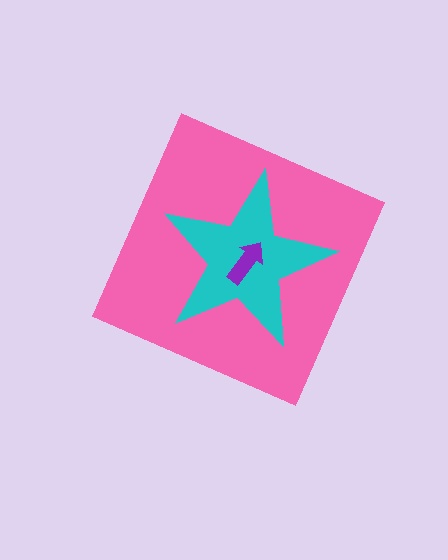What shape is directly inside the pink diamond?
The cyan star.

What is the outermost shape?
The pink diamond.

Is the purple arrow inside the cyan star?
Yes.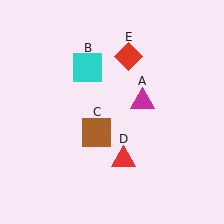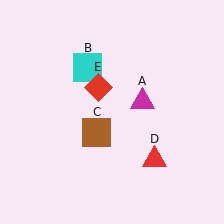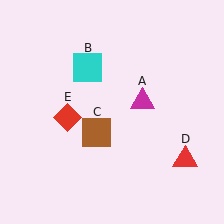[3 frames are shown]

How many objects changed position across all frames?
2 objects changed position: red triangle (object D), red diamond (object E).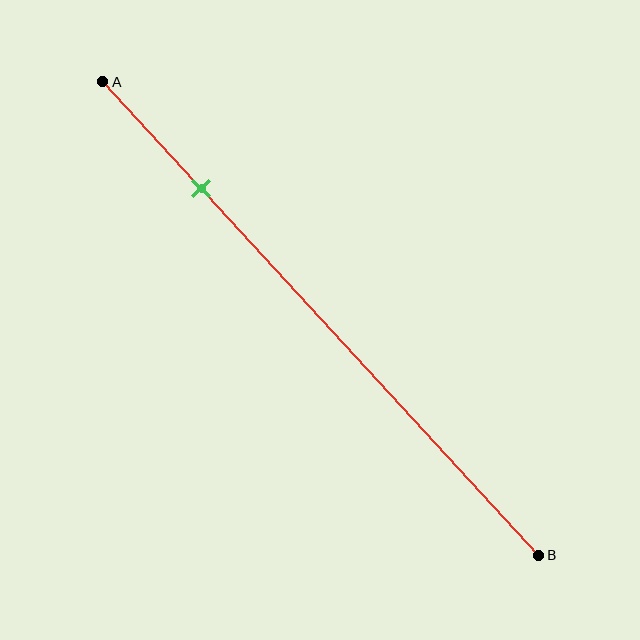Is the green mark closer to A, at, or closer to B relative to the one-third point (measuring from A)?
The green mark is closer to point A than the one-third point of segment AB.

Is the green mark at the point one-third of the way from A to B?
No, the mark is at about 25% from A, not at the 33% one-third point.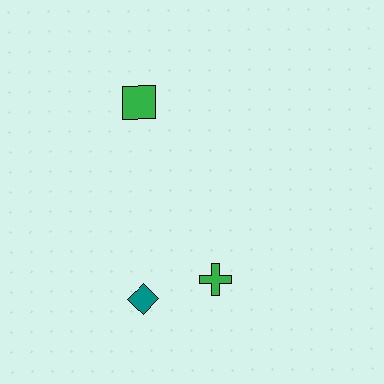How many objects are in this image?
There are 3 objects.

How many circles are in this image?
There are no circles.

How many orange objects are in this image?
There are no orange objects.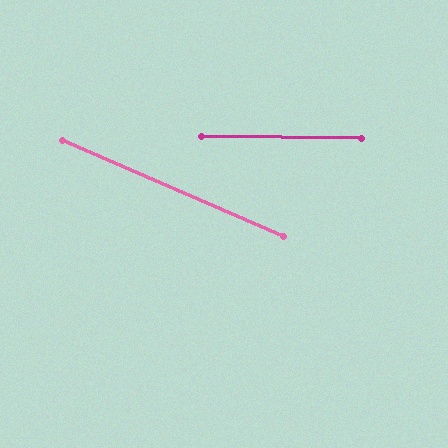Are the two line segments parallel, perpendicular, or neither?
Neither parallel nor perpendicular — they differ by about 23°.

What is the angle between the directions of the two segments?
Approximately 23 degrees.